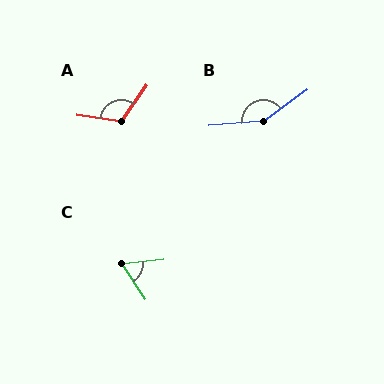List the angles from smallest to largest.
C (62°), A (118°), B (149°).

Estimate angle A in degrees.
Approximately 118 degrees.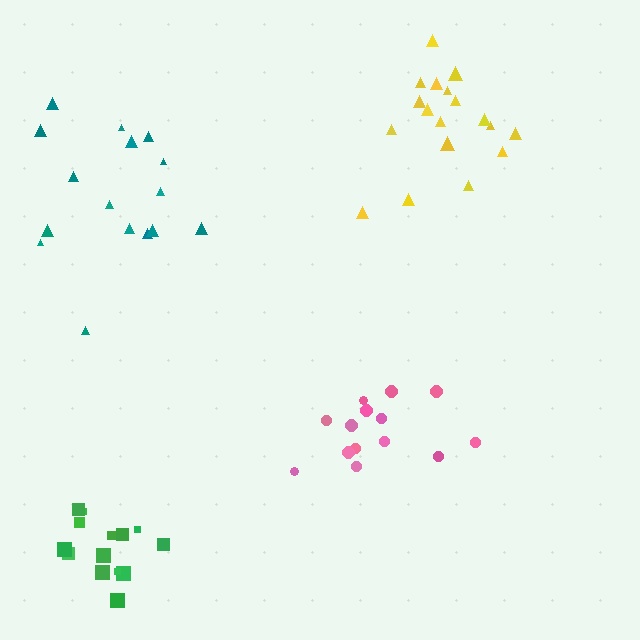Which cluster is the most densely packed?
Green.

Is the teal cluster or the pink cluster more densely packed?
Pink.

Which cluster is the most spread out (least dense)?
Teal.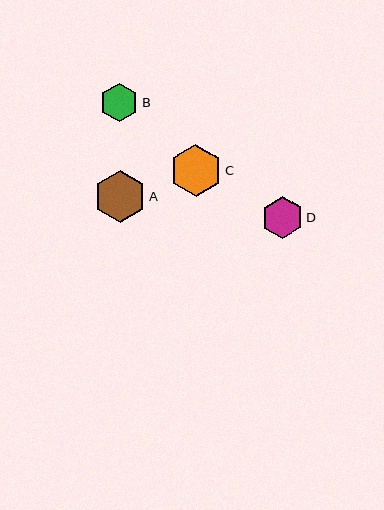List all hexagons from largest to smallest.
From largest to smallest: C, A, D, B.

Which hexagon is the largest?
Hexagon C is the largest with a size of approximately 52 pixels.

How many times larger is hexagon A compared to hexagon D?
Hexagon A is approximately 1.2 times the size of hexagon D.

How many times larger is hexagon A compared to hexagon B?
Hexagon A is approximately 1.3 times the size of hexagon B.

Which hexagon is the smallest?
Hexagon B is the smallest with a size of approximately 39 pixels.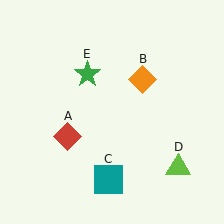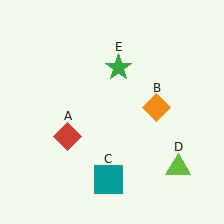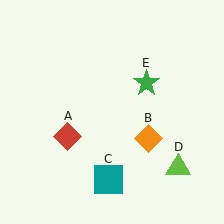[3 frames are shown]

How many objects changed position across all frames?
2 objects changed position: orange diamond (object B), green star (object E).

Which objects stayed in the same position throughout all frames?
Red diamond (object A) and teal square (object C) and lime triangle (object D) remained stationary.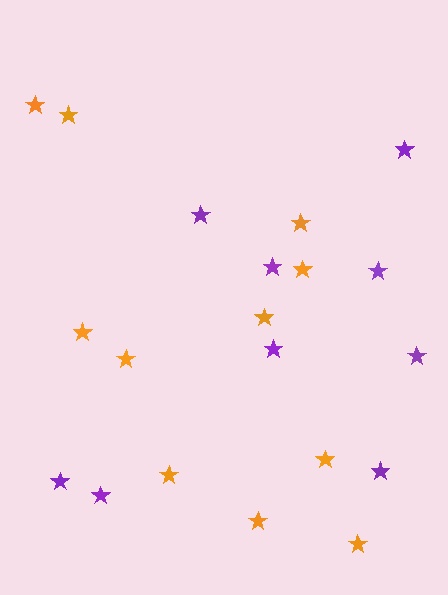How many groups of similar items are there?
There are 2 groups: one group of orange stars (11) and one group of purple stars (9).